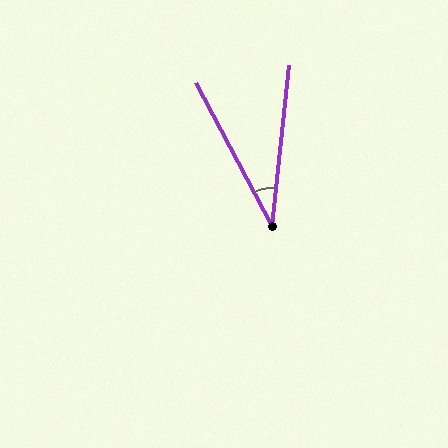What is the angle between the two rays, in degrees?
Approximately 34 degrees.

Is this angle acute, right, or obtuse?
It is acute.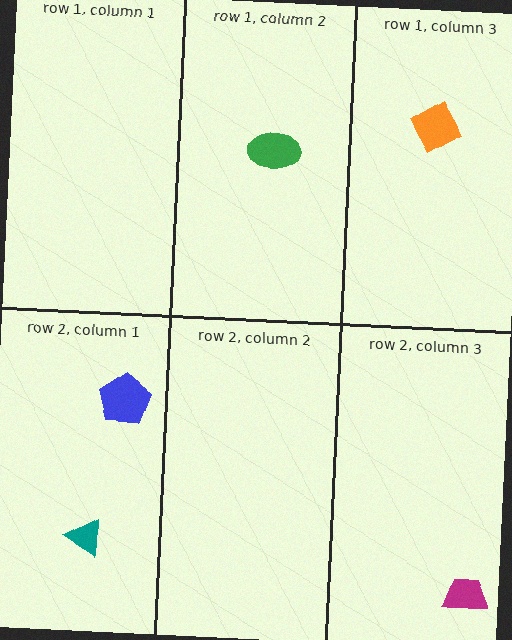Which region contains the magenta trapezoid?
The row 2, column 3 region.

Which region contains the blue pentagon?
The row 2, column 1 region.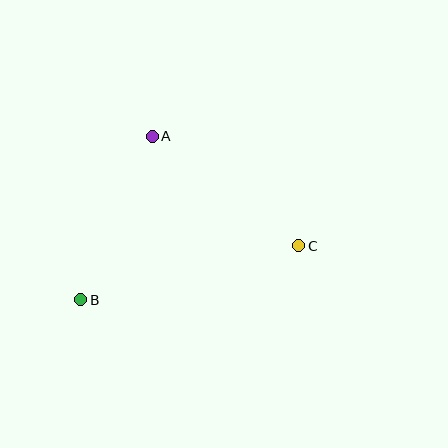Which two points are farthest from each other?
Points B and C are farthest from each other.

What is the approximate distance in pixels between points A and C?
The distance between A and C is approximately 182 pixels.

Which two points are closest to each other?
Points A and B are closest to each other.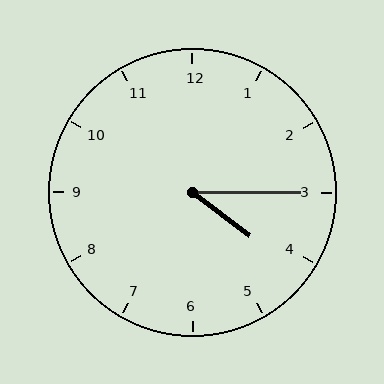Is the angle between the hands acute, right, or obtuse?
It is acute.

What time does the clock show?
4:15.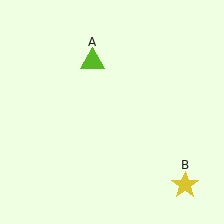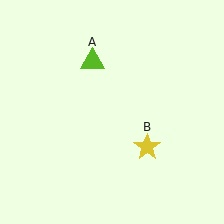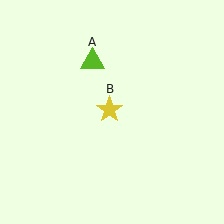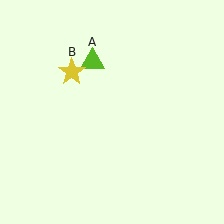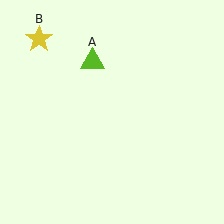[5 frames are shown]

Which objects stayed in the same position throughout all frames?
Lime triangle (object A) remained stationary.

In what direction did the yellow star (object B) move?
The yellow star (object B) moved up and to the left.